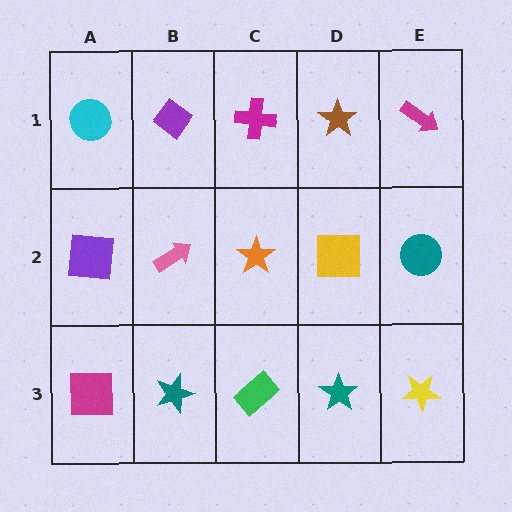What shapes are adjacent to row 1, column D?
A yellow square (row 2, column D), a magenta cross (row 1, column C), a magenta arrow (row 1, column E).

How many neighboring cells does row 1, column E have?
2.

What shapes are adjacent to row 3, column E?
A teal circle (row 2, column E), a teal star (row 3, column D).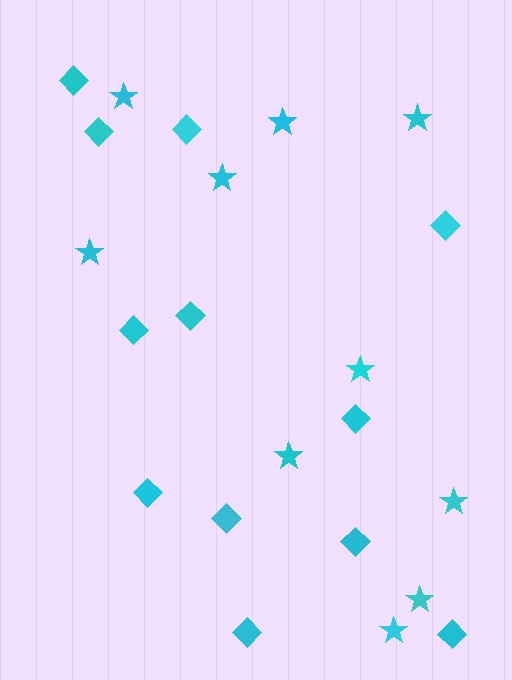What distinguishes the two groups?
There are 2 groups: one group of diamonds (12) and one group of stars (10).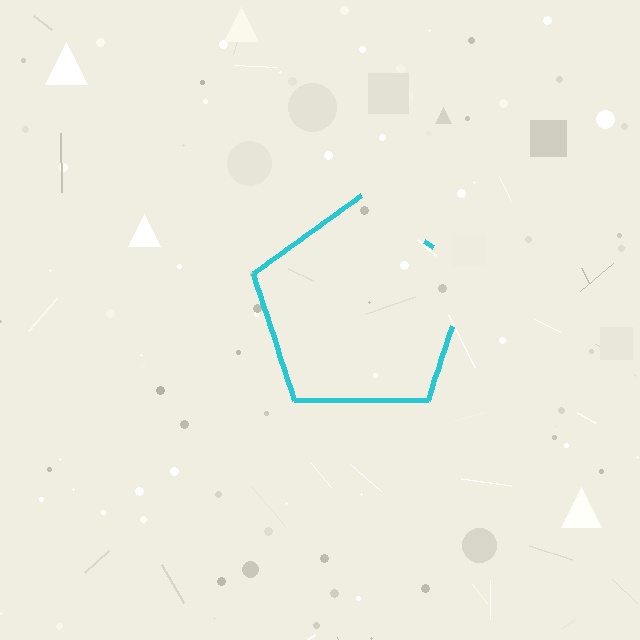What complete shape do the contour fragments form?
The contour fragments form a pentagon.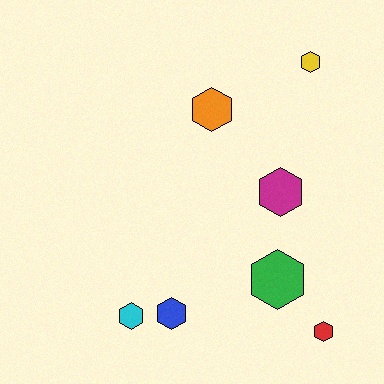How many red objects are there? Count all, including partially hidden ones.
There is 1 red object.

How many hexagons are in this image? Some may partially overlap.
There are 7 hexagons.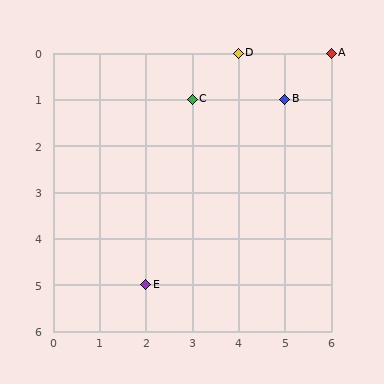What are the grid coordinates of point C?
Point C is at grid coordinates (3, 1).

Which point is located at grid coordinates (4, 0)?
Point D is at (4, 0).